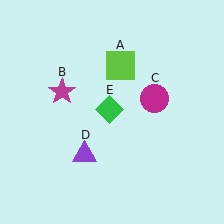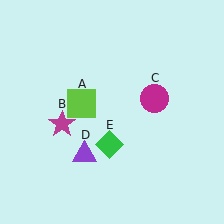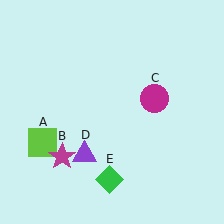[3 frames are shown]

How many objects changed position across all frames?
3 objects changed position: lime square (object A), magenta star (object B), green diamond (object E).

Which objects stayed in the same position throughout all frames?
Magenta circle (object C) and purple triangle (object D) remained stationary.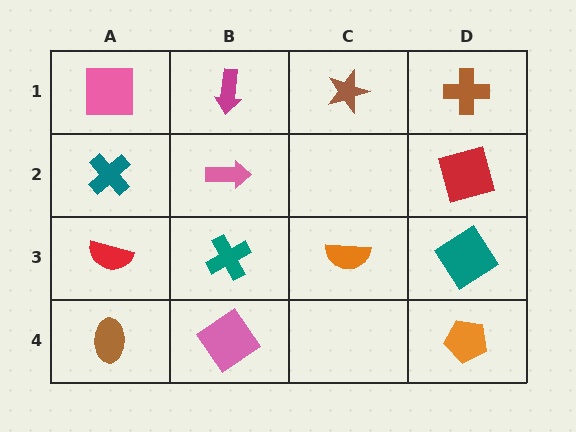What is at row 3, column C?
An orange semicircle.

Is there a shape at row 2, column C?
No, that cell is empty.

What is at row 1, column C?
A brown star.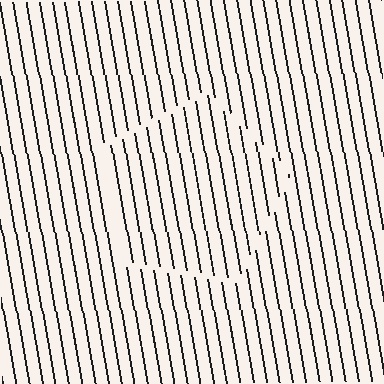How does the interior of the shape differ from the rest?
The interior of the shape contains the same grating, shifted by half a period — the contour is defined by the phase discontinuity where line-ends from the inner and outer gratings abut.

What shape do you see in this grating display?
An illusory pentagon. The interior of the shape contains the same grating, shifted by half a period — the contour is defined by the phase discontinuity where line-ends from the inner and outer gratings abut.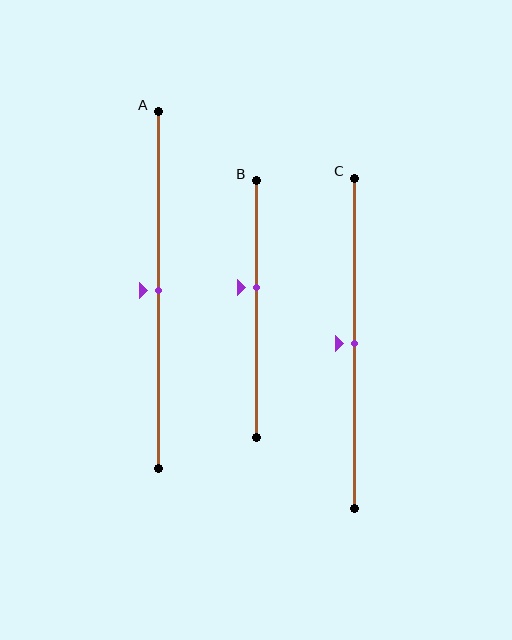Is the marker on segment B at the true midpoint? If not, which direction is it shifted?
No, the marker on segment B is shifted upward by about 8% of the segment length.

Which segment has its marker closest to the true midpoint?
Segment A has its marker closest to the true midpoint.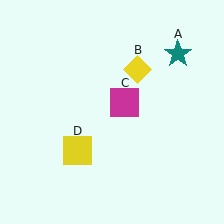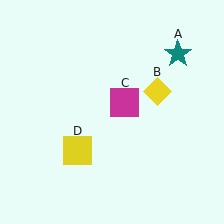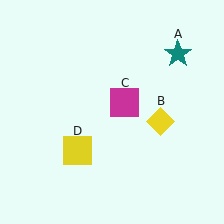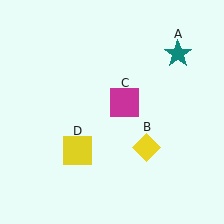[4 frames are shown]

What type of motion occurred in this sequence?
The yellow diamond (object B) rotated clockwise around the center of the scene.